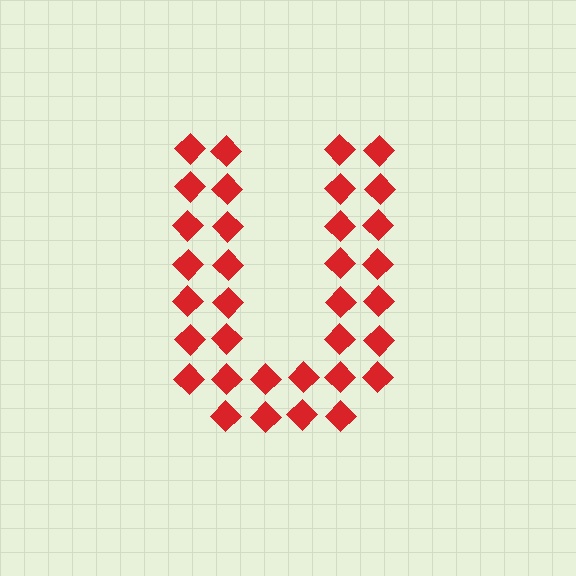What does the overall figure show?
The overall figure shows the letter U.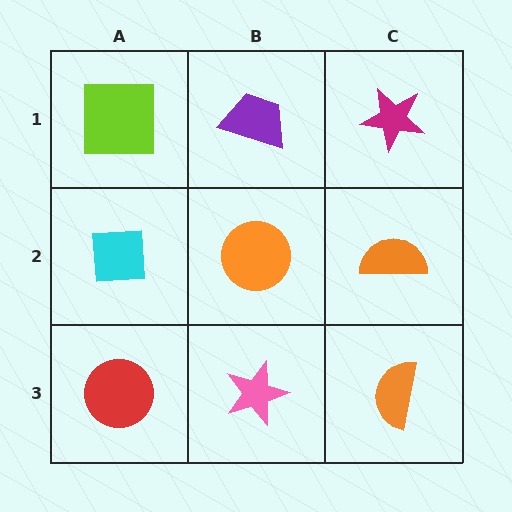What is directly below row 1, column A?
A cyan square.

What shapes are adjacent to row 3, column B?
An orange circle (row 2, column B), a red circle (row 3, column A), an orange semicircle (row 3, column C).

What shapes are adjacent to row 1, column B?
An orange circle (row 2, column B), a lime square (row 1, column A), a magenta star (row 1, column C).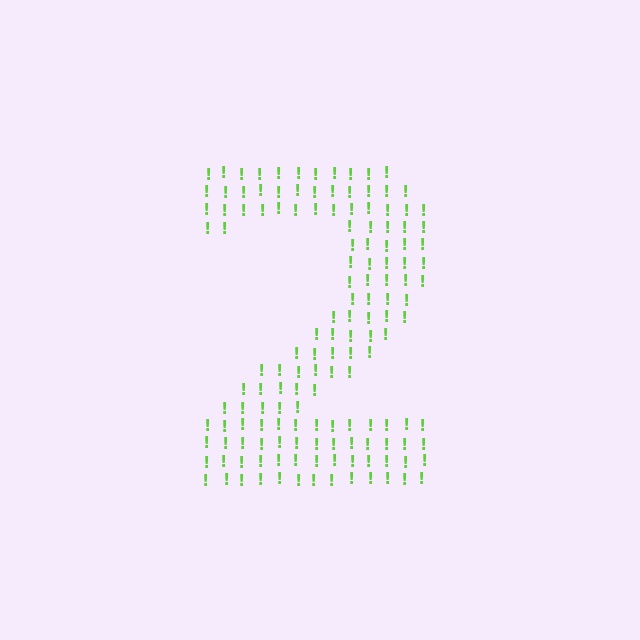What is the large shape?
The large shape is the digit 2.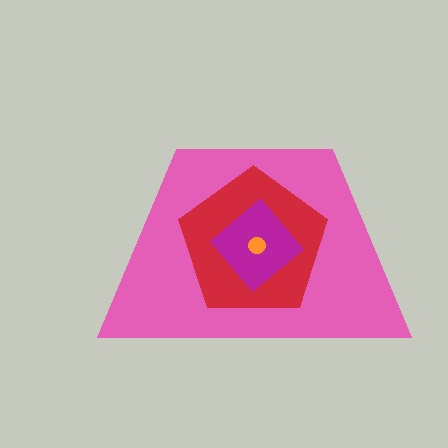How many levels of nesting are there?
4.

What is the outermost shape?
The pink trapezoid.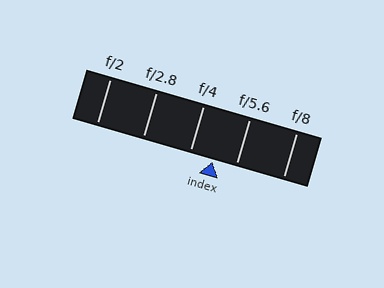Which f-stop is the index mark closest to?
The index mark is closest to f/4.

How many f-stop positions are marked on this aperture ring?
There are 5 f-stop positions marked.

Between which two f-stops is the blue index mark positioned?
The index mark is between f/4 and f/5.6.